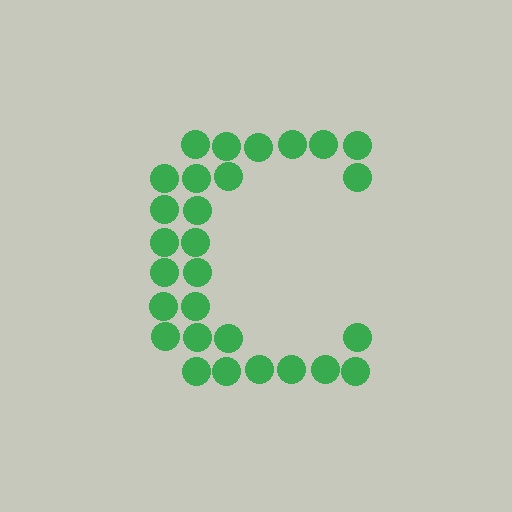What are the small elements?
The small elements are circles.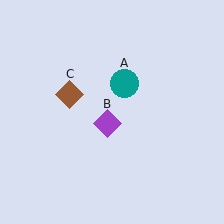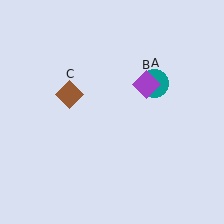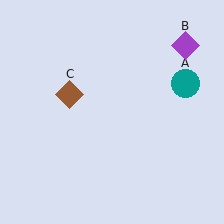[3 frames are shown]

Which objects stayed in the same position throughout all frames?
Brown diamond (object C) remained stationary.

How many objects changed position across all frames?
2 objects changed position: teal circle (object A), purple diamond (object B).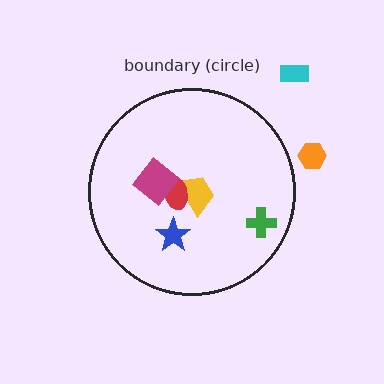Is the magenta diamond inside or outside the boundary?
Inside.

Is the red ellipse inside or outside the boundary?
Inside.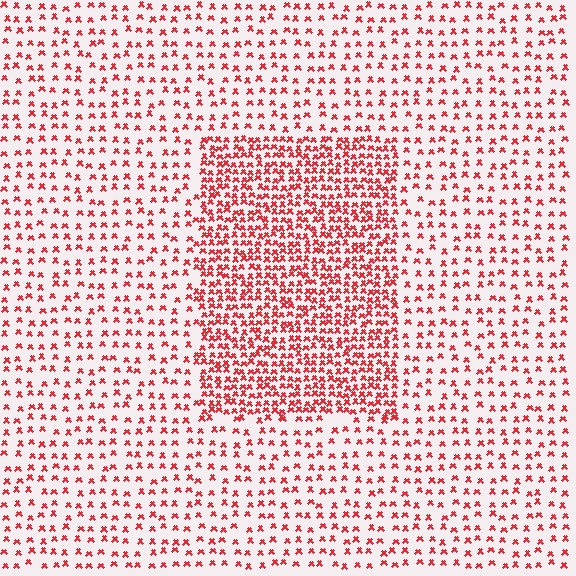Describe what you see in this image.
The image contains small red elements arranged at two different densities. A rectangle-shaped region is visible where the elements are more densely packed than the surrounding area.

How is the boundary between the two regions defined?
The boundary is defined by a change in element density (approximately 2.3x ratio). All elements are the same color, size, and shape.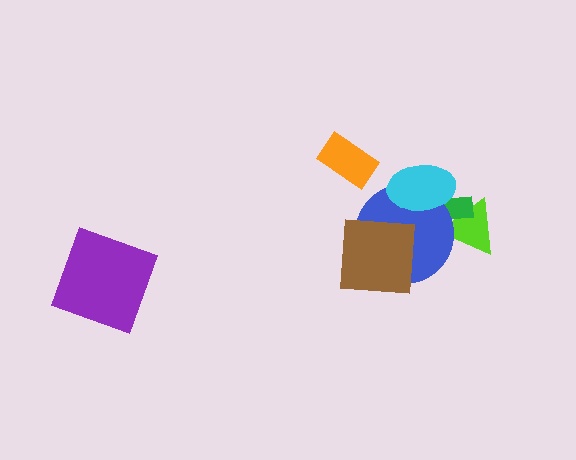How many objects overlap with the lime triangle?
2 objects overlap with the lime triangle.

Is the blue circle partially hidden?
Yes, it is partially covered by another shape.